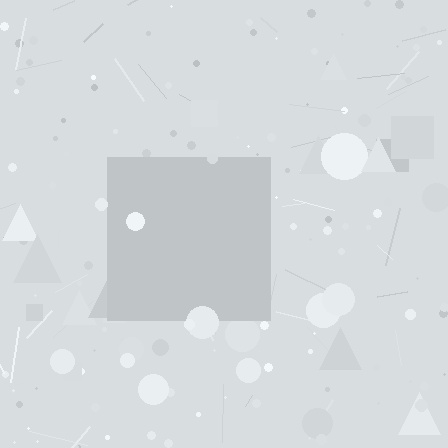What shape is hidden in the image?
A square is hidden in the image.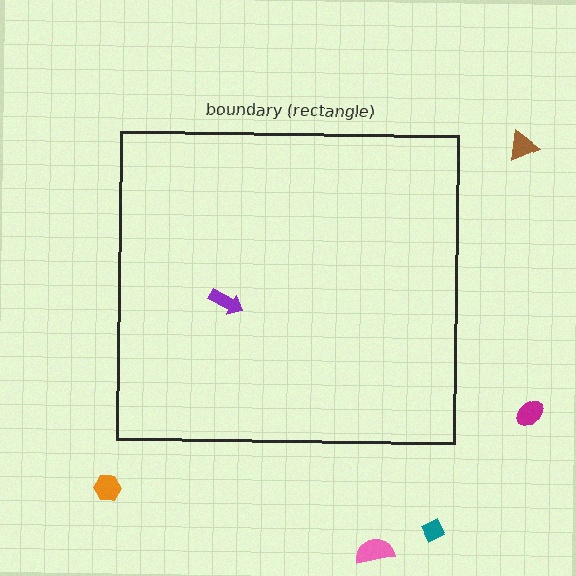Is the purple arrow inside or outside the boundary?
Inside.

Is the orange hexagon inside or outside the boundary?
Outside.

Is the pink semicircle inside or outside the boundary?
Outside.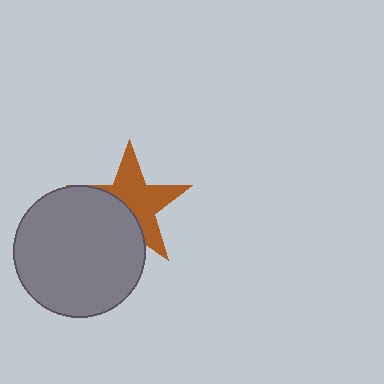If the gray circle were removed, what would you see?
You would see the complete brown star.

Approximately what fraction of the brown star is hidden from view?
Roughly 42% of the brown star is hidden behind the gray circle.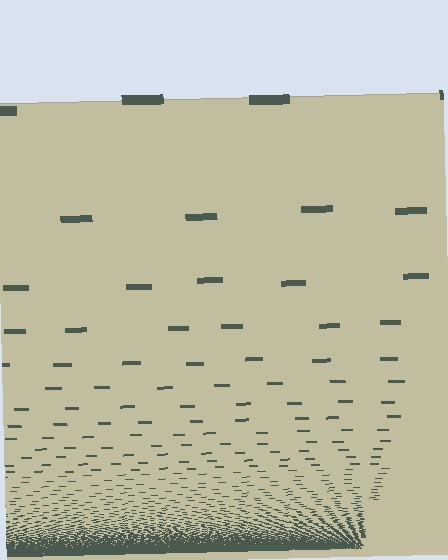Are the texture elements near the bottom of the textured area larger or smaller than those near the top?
Smaller. The gradient is inverted — elements near the bottom are smaller and denser.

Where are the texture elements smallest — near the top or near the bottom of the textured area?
Near the bottom.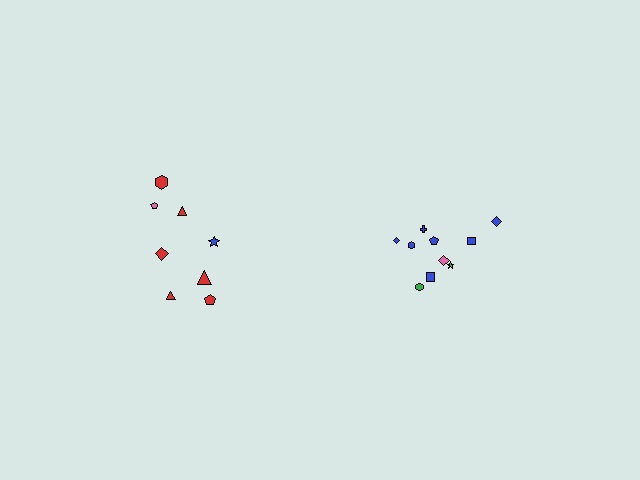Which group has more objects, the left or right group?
The right group.